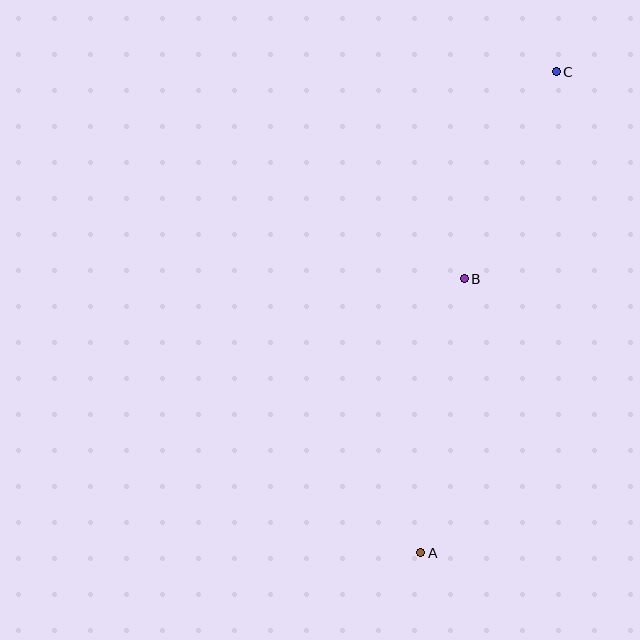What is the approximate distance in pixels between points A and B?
The distance between A and B is approximately 277 pixels.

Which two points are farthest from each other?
Points A and C are farthest from each other.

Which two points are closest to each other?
Points B and C are closest to each other.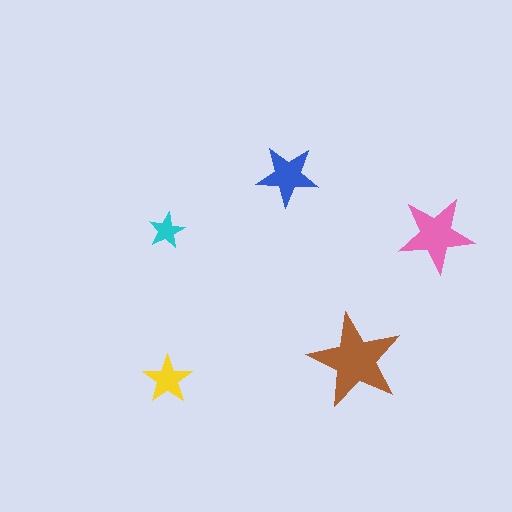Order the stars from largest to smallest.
the brown one, the pink one, the blue one, the yellow one, the cyan one.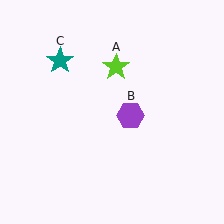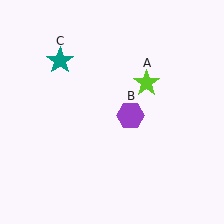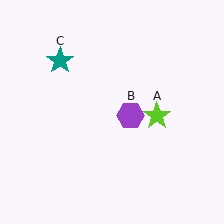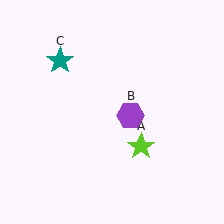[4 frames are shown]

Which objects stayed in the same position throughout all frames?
Purple hexagon (object B) and teal star (object C) remained stationary.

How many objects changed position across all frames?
1 object changed position: lime star (object A).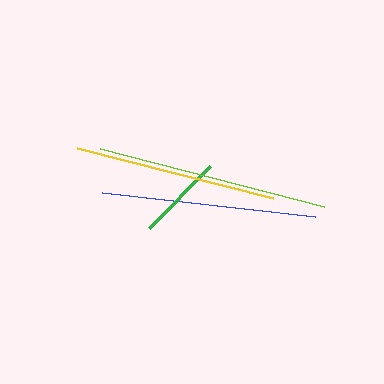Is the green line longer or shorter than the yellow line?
The yellow line is longer than the green line.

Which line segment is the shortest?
The green line is the shortest at approximately 87 pixels.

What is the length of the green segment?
The green segment is approximately 87 pixels long.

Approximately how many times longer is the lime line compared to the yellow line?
The lime line is approximately 1.1 times the length of the yellow line.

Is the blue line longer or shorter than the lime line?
The lime line is longer than the blue line.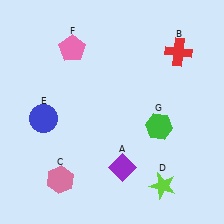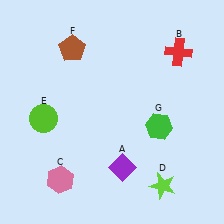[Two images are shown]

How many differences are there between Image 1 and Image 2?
There are 2 differences between the two images.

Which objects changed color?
E changed from blue to lime. F changed from pink to brown.